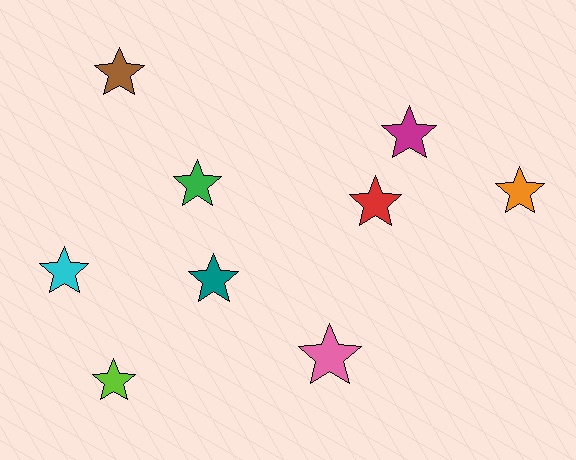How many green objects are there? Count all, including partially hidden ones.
There is 1 green object.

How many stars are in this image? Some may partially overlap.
There are 9 stars.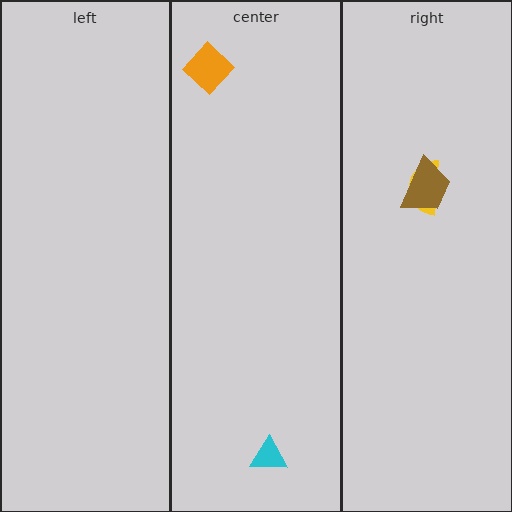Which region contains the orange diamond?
The center region.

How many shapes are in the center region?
2.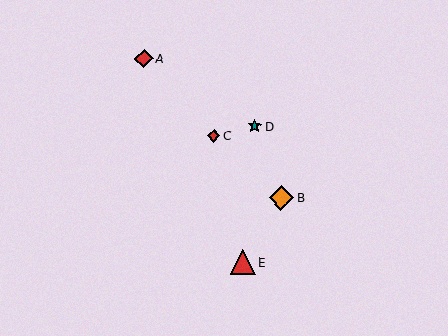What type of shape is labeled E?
Shape E is a red triangle.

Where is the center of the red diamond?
The center of the red diamond is at (144, 59).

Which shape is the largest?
The red triangle (labeled E) is the largest.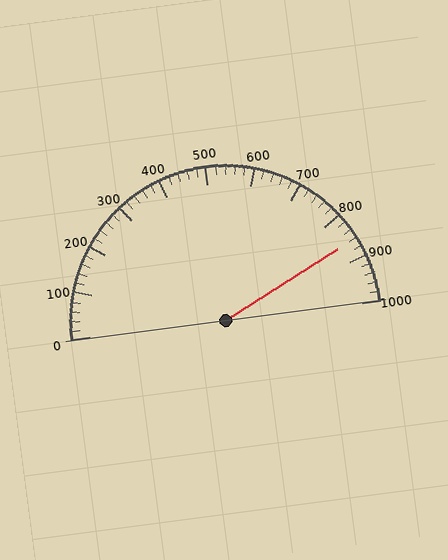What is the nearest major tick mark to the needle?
The nearest major tick mark is 900.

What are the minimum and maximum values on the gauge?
The gauge ranges from 0 to 1000.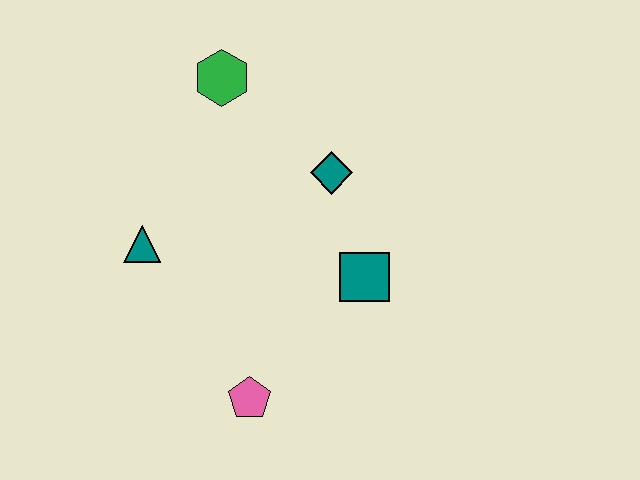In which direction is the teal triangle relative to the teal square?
The teal triangle is to the left of the teal square.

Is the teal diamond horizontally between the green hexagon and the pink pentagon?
No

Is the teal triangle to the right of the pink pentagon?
No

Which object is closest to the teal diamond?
The teal square is closest to the teal diamond.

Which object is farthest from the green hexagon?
The pink pentagon is farthest from the green hexagon.